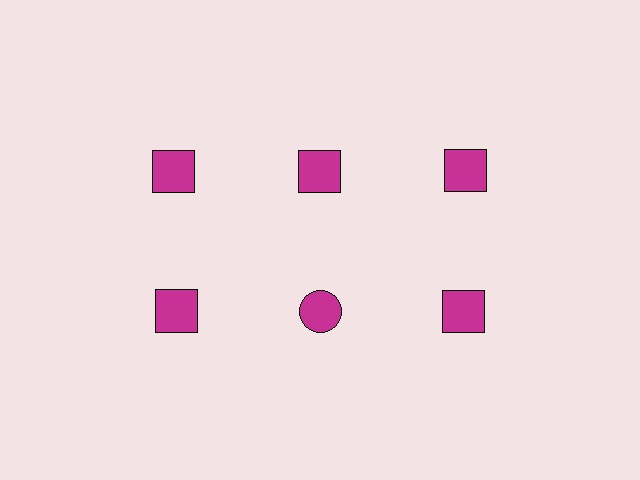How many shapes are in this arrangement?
There are 6 shapes arranged in a grid pattern.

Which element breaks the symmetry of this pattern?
The magenta circle in the second row, second from left column breaks the symmetry. All other shapes are magenta squares.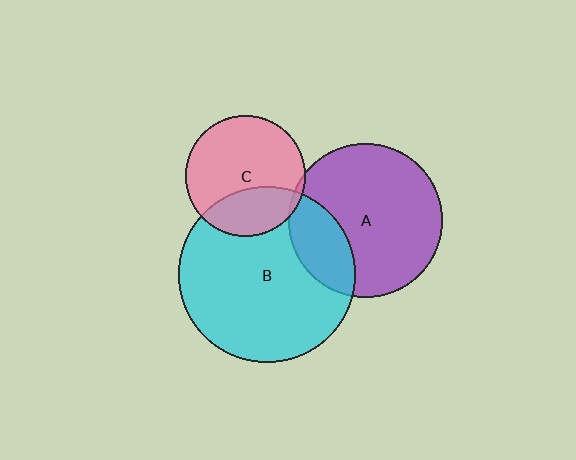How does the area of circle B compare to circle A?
Approximately 1.3 times.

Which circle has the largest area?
Circle B (cyan).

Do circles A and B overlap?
Yes.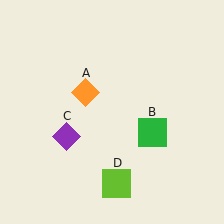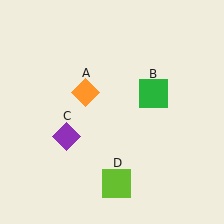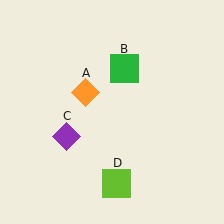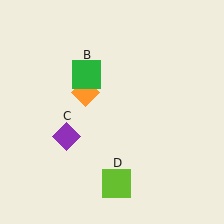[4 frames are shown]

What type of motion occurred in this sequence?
The green square (object B) rotated counterclockwise around the center of the scene.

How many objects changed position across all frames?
1 object changed position: green square (object B).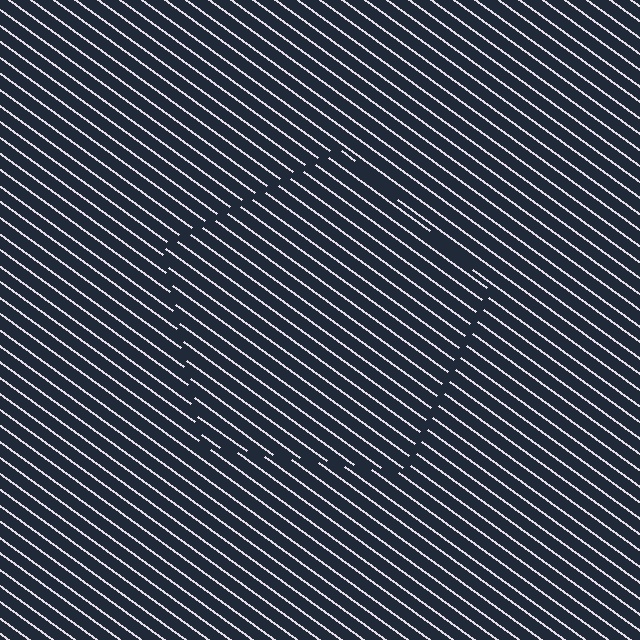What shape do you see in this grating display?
An illusory pentagon. The interior of the shape contains the same grating, shifted by half a period — the contour is defined by the phase discontinuity where line-ends from the inner and outer gratings abut.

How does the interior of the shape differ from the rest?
The interior of the shape contains the same grating, shifted by half a period — the contour is defined by the phase discontinuity where line-ends from the inner and outer gratings abut.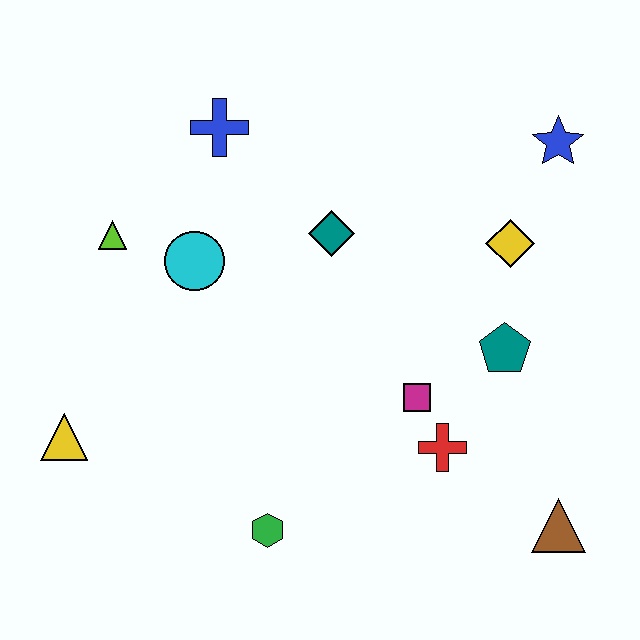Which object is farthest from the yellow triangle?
The blue star is farthest from the yellow triangle.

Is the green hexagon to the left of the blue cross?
No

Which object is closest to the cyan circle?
The lime triangle is closest to the cyan circle.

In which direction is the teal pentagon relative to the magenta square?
The teal pentagon is to the right of the magenta square.